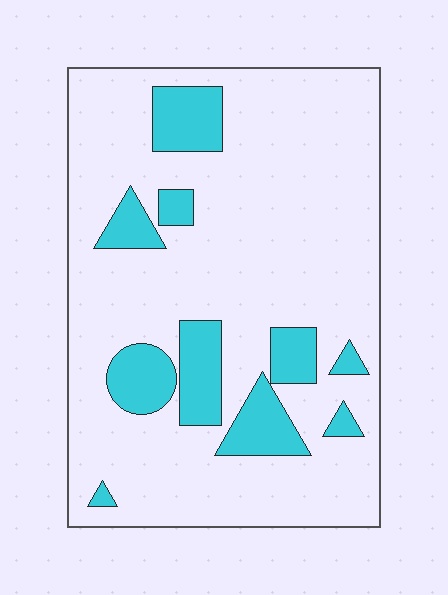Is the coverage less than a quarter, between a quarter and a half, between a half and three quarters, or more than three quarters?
Less than a quarter.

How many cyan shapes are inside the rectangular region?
10.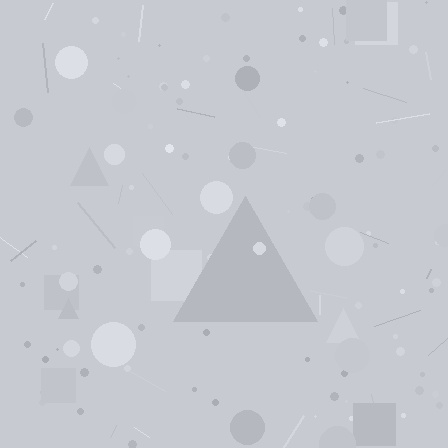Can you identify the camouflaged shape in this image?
The camouflaged shape is a triangle.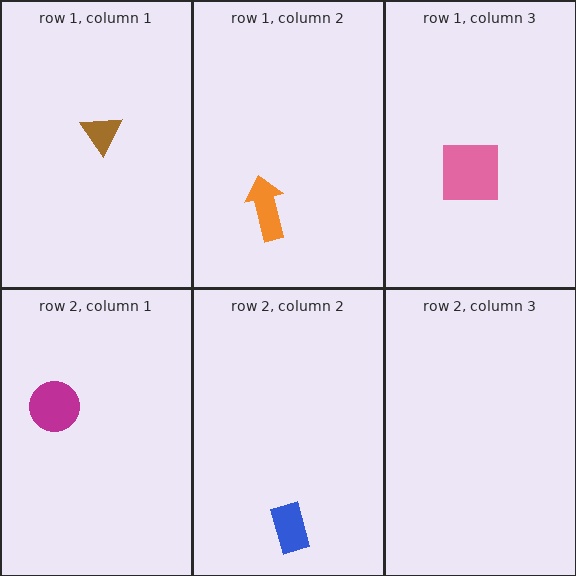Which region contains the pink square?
The row 1, column 3 region.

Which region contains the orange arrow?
The row 1, column 2 region.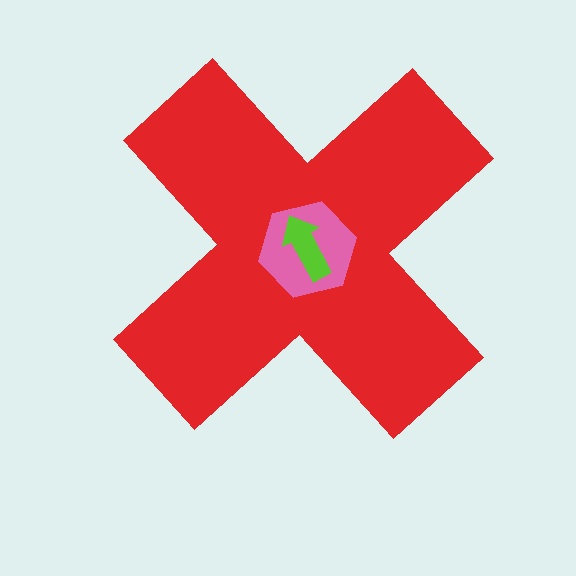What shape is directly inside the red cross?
The pink hexagon.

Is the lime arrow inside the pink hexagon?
Yes.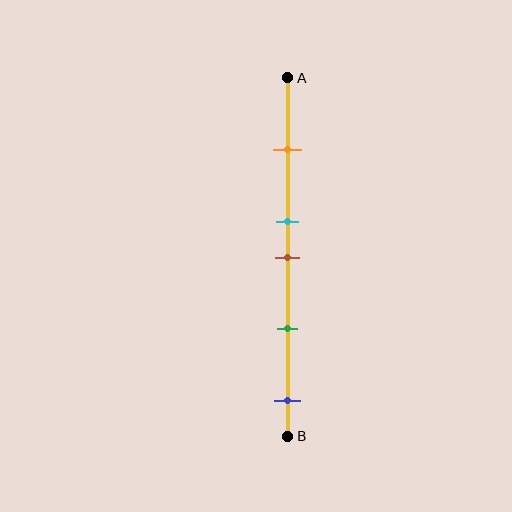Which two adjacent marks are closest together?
The cyan and brown marks are the closest adjacent pair.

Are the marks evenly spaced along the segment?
No, the marks are not evenly spaced.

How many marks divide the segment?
There are 5 marks dividing the segment.